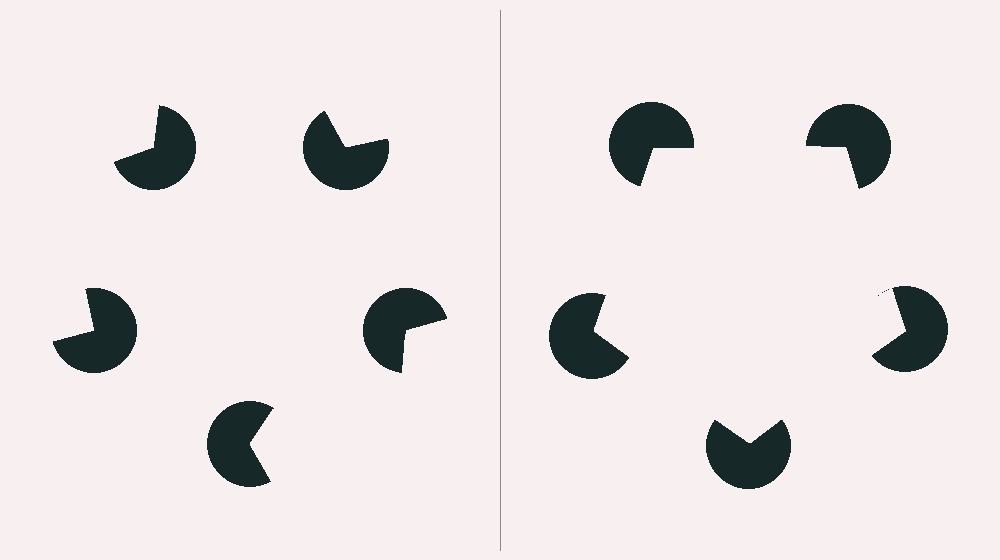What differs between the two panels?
The pac-man discs are positioned identically on both sides; only the wedge orientations differ. On the right they align to a pentagon; on the left they are misaligned.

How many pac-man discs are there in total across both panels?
10 — 5 on each side.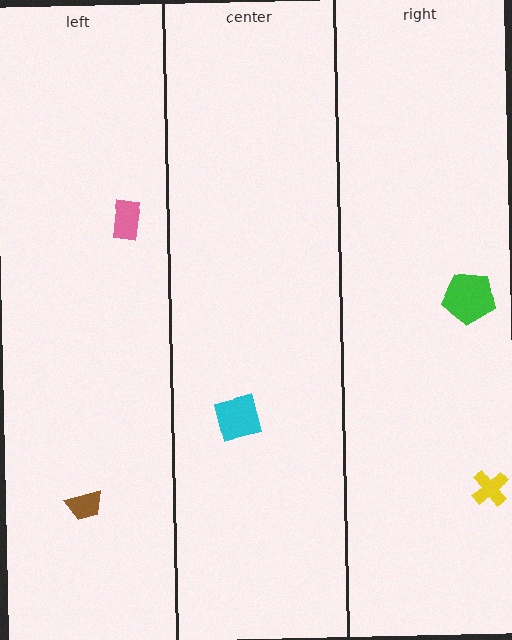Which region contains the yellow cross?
The right region.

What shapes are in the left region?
The pink rectangle, the brown trapezoid.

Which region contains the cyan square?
The center region.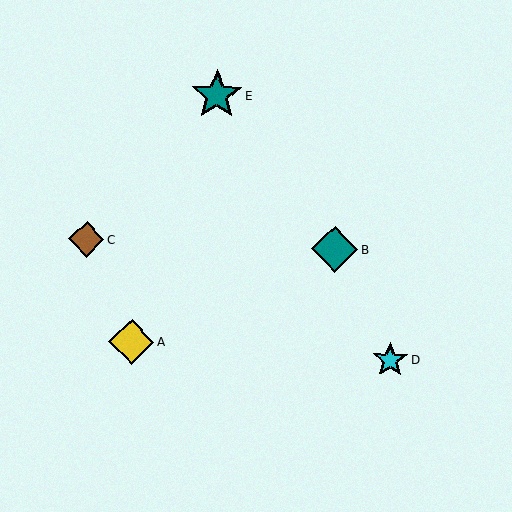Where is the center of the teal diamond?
The center of the teal diamond is at (335, 249).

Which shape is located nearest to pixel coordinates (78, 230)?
The brown diamond (labeled C) at (86, 239) is nearest to that location.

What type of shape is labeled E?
Shape E is a teal star.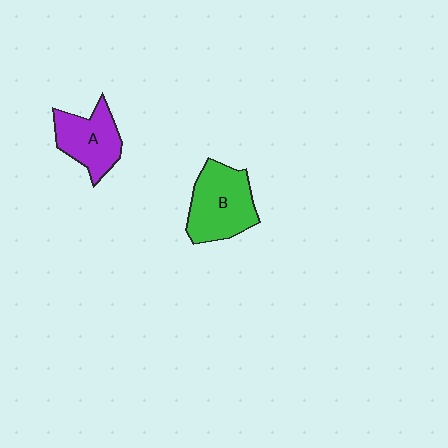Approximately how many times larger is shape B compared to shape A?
Approximately 1.3 times.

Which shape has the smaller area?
Shape A (purple).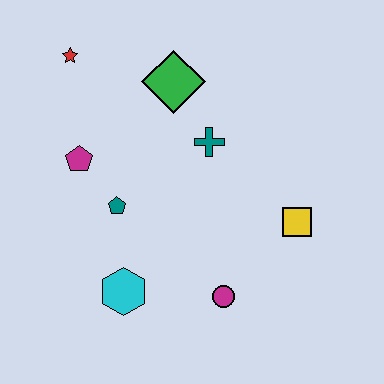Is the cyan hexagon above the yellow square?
No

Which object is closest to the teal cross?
The green diamond is closest to the teal cross.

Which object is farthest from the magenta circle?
The red star is farthest from the magenta circle.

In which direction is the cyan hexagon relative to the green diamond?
The cyan hexagon is below the green diamond.